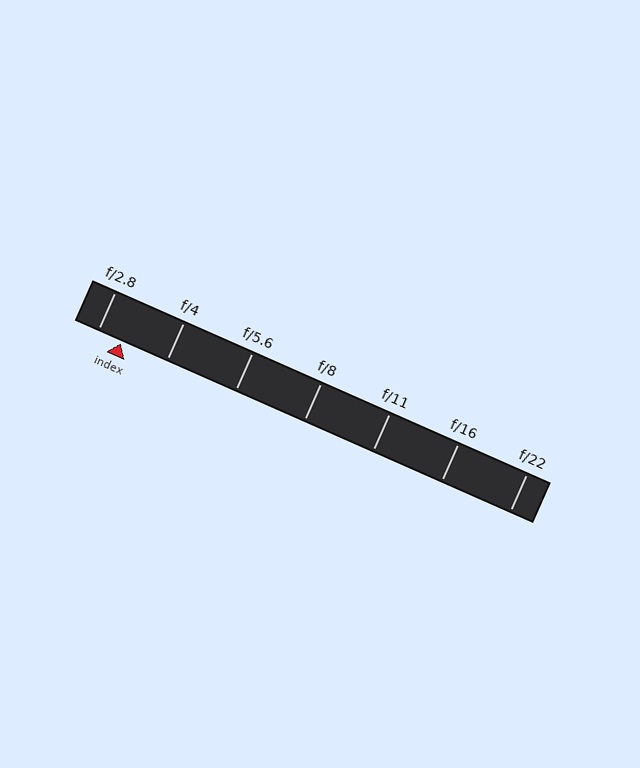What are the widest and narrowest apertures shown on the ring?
The widest aperture shown is f/2.8 and the narrowest is f/22.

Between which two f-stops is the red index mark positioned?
The index mark is between f/2.8 and f/4.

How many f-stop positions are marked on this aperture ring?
There are 7 f-stop positions marked.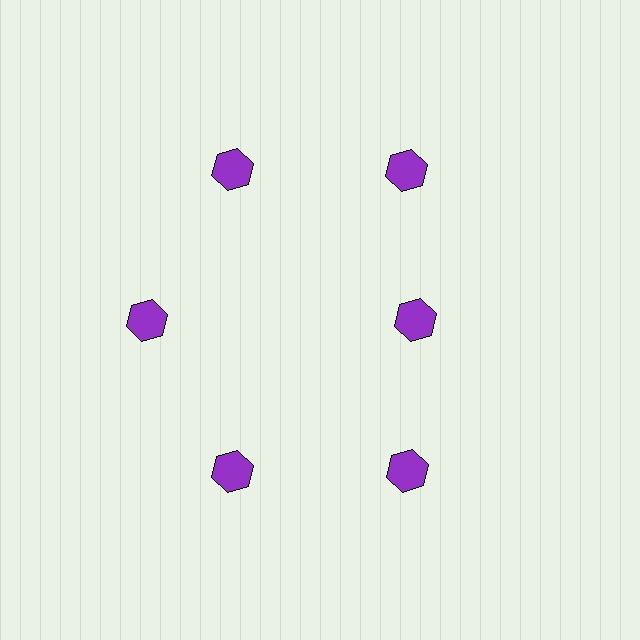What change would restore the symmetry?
The symmetry would be restored by moving it outward, back onto the ring so that all 6 hexagons sit at equal angles and equal distance from the center.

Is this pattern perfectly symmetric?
No. The 6 purple hexagons are arranged in a ring, but one element near the 3 o'clock position is pulled inward toward the center, breaking the 6-fold rotational symmetry.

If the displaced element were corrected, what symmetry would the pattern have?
It would have 6-fold rotational symmetry — the pattern would map onto itself every 60 degrees.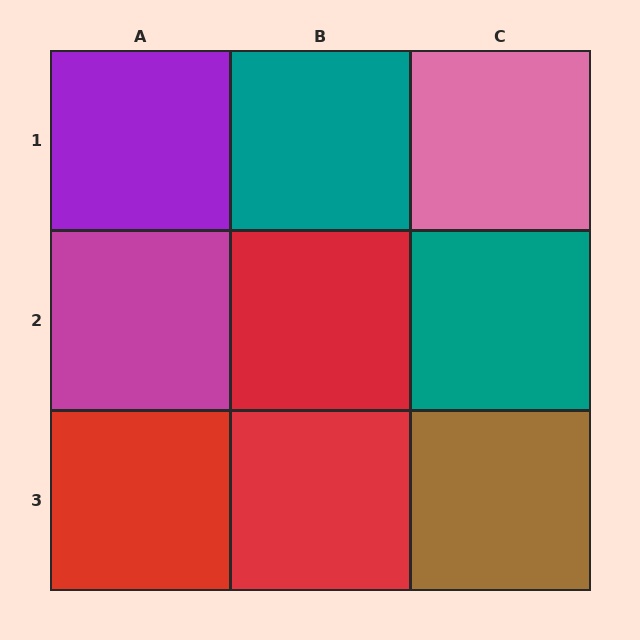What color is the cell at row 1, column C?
Pink.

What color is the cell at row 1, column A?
Purple.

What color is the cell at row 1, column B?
Teal.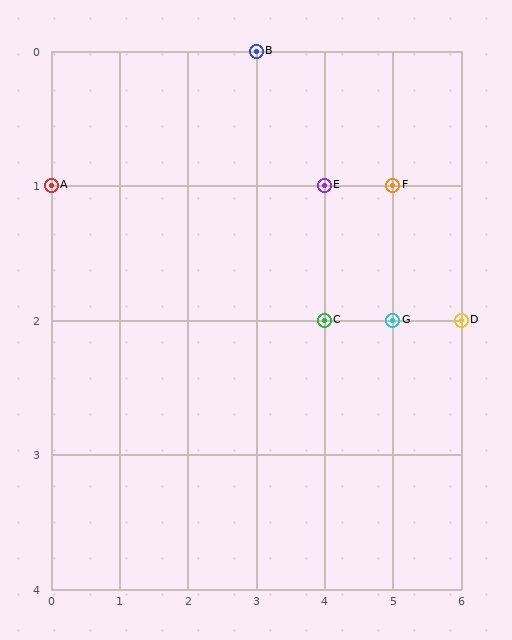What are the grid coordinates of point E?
Point E is at grid coordinates (4, 1).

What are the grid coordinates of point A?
Point A is at grid coordinates (0, 1).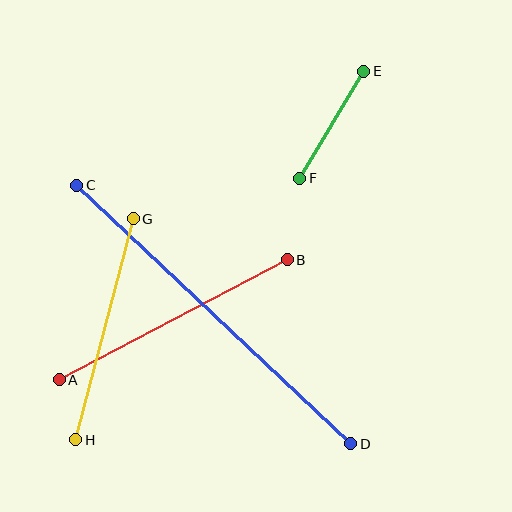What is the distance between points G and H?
The distance is approximately 228 pixels.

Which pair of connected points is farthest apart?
Points C and D are farthest apart.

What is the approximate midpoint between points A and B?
The midpoint is at approximately (173, 320) pixels.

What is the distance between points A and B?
The distance is approximately 258 pixels.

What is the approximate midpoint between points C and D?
The midpoint is at approximately (214, 315) pixels.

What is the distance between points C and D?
The distance is approximately 376 pixels.